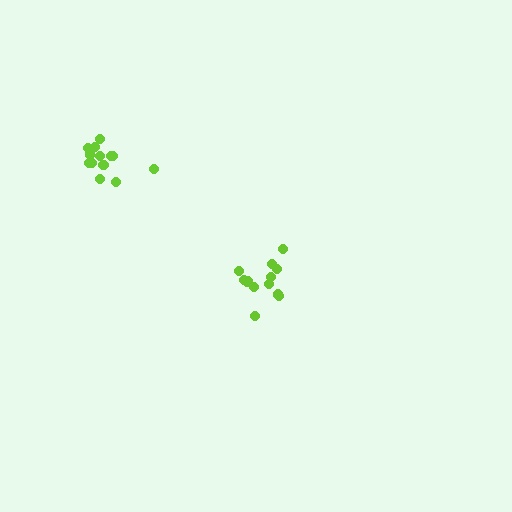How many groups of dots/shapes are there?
There are 2 groups.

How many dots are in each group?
Group 1: 12 dots, Group 2: 13 dots (25 total).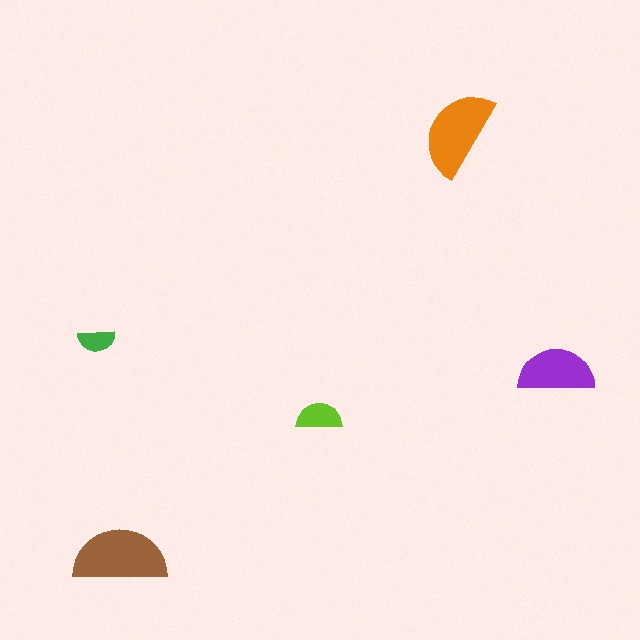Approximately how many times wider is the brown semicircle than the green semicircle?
About 2.5 times wider.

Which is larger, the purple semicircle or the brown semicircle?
The brown one.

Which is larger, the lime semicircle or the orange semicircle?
The orange one.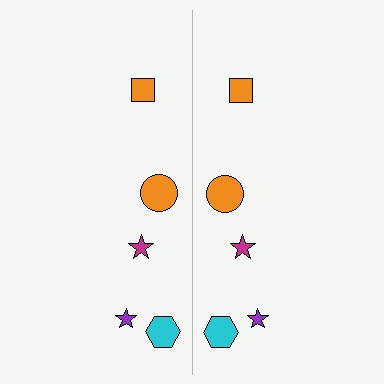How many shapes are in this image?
There are 10 shapes in this image.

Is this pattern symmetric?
Yes, this pattern has bilateral (reflection) symmetry.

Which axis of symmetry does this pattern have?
The pattern has a vertical axis of symmetry running through the center of the image.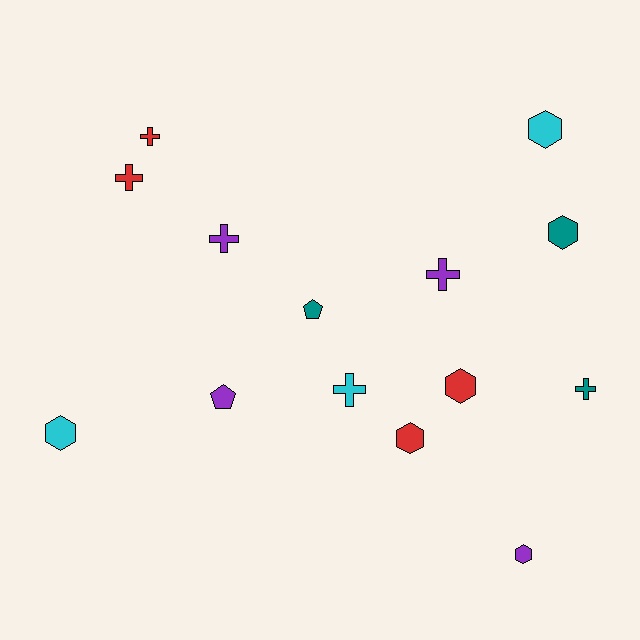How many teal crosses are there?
There is 1 teal cross.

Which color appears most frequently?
Red, with 4 objects.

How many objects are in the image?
There are 14 objects.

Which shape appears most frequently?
Hexagon, with 6 objects.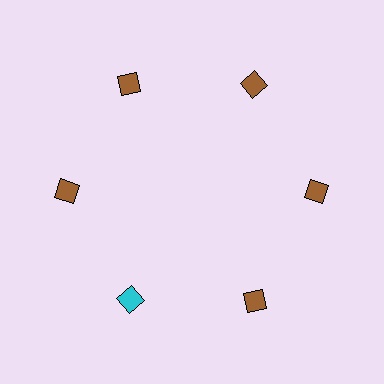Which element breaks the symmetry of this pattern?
The cyan diamond at roughly the 7 o'clock position breaks the symmetry. All other shapes are brown diamonds.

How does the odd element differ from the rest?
It has a different color: cyan instead of brown.